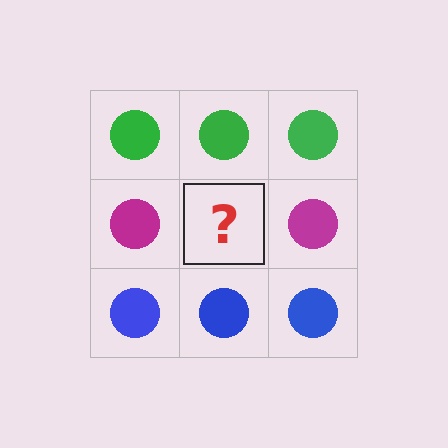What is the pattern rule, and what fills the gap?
The rule is that each row has a consistent color. The gap should be filled with a magenta circle.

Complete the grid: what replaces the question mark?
The question mark should be replaced with a magenta circle.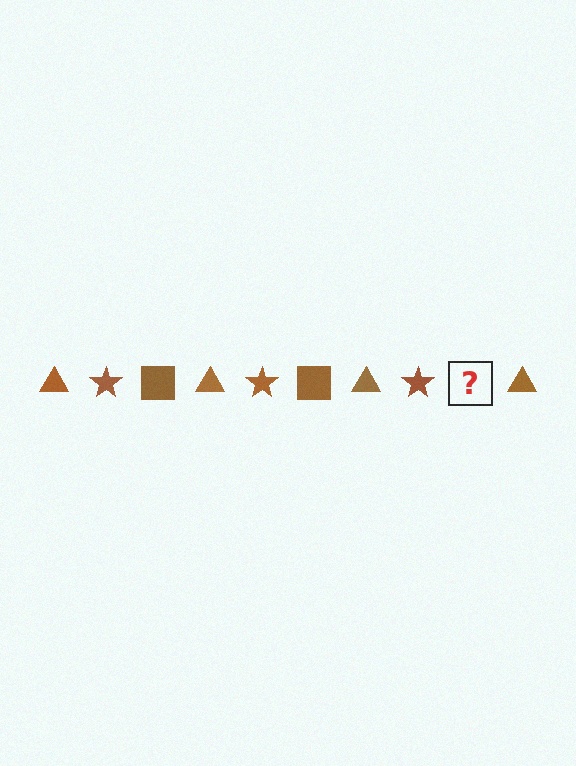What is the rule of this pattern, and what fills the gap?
The rule is that the pattern cycles through triangle, star, square shapes in brown. The gap should be filled with a brown square.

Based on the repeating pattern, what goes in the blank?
The blank should be a brown square.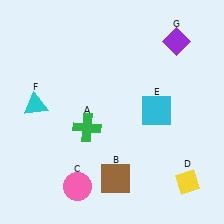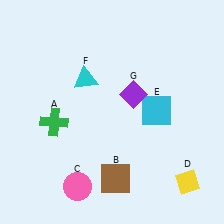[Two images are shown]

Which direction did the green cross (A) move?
The green cross (A) moved left.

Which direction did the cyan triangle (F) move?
The cyan triangle (F) moved right.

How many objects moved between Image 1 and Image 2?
3 objects moved between the two images.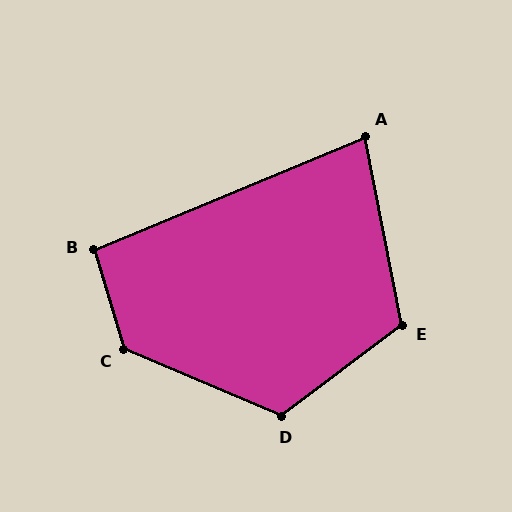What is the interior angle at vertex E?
Approximately 116 degrees (obtuse).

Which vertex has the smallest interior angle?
A, at approximately 78 degrees.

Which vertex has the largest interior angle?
C, at approximately 129 degrees.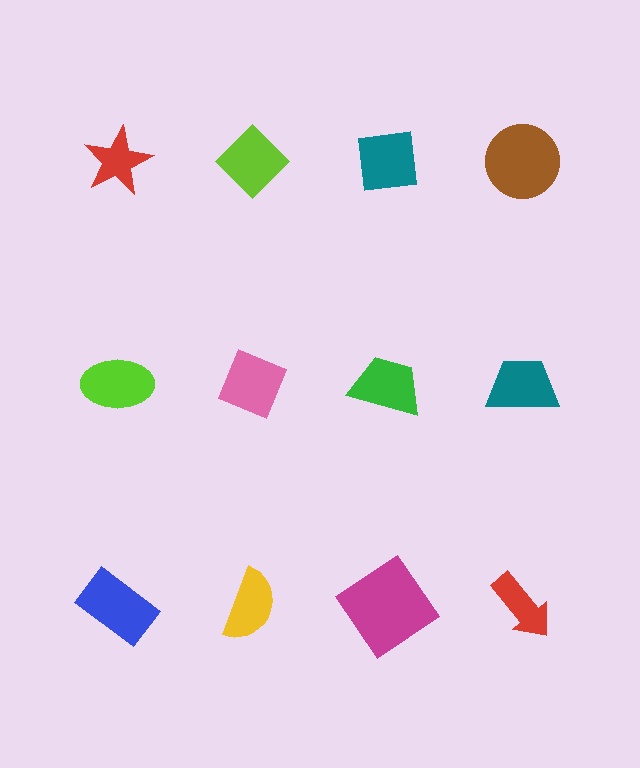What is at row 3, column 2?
A yellow semicircle.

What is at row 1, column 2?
A lime diamond.